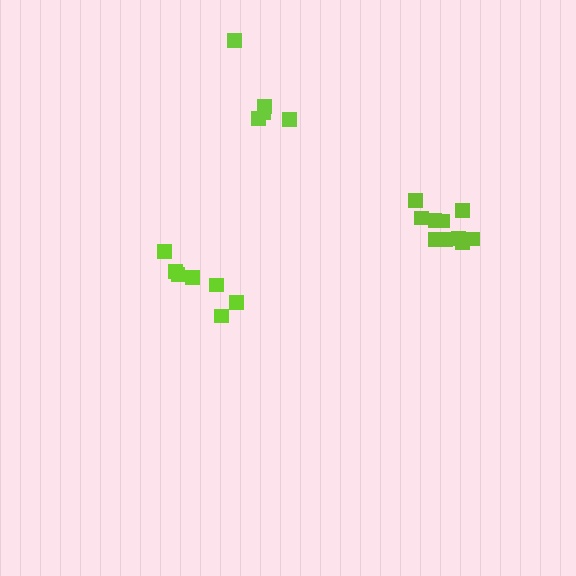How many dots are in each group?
Group 1: 5 dots, Group 2: 7 dots, Group 3: 10 dots (22 total).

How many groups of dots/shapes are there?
There are 3 groups.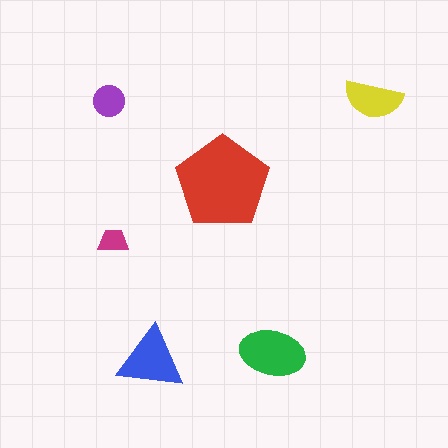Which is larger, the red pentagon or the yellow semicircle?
The red pentagon.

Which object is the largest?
The red pentagon.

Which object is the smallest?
The magenta trapezoid.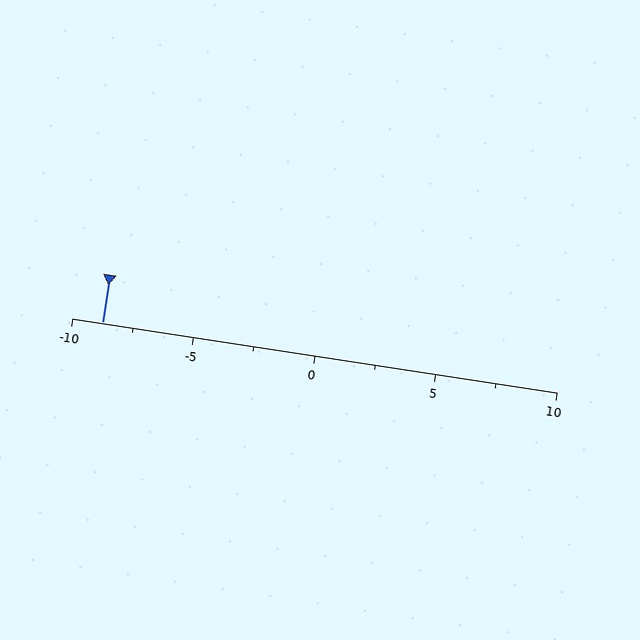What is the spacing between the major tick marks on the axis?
The major ticks are spaced 5 apart.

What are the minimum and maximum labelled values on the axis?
The axis runs from -10 to 10.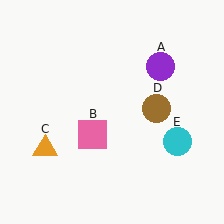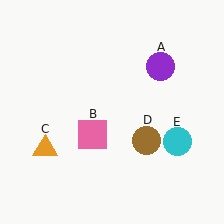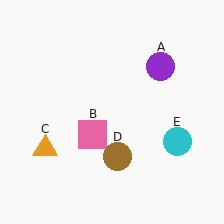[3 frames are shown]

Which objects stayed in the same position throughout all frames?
Purple circle (object A) and pink square (object B) and orange triangle (object C) and cyan circle (object E) remained stationary.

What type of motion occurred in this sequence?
The brown circle (object D) rotated clockwise around the center of the scene.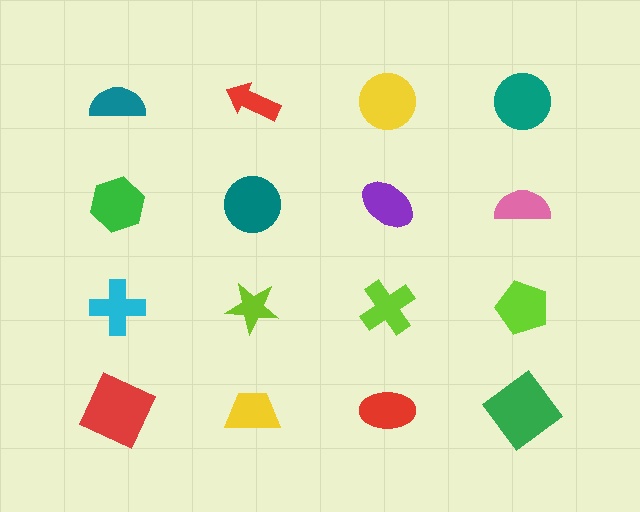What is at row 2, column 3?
A purple ellipse.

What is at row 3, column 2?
A lime star.